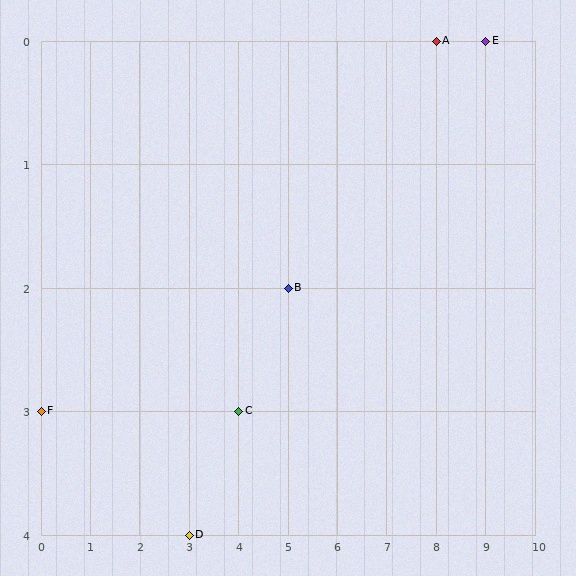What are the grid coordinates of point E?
Point E is at grid coordinates (9, 0).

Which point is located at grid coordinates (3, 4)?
Point D is at (3, 4).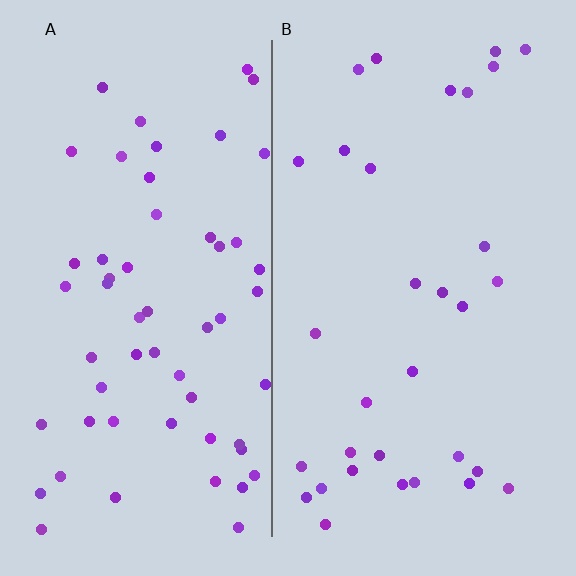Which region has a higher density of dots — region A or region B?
A (the left).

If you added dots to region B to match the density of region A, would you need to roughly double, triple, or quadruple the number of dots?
Approximately double.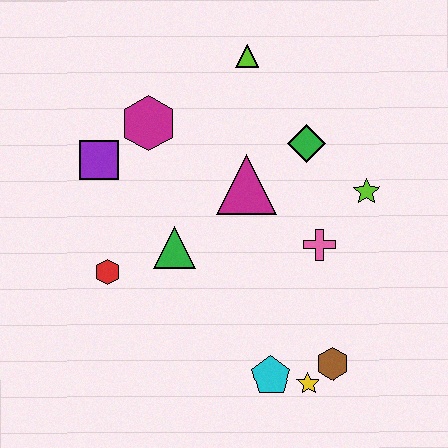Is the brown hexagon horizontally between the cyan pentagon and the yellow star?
No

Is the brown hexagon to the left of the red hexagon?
No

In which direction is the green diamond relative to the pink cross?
The green diamond is above the pink cross.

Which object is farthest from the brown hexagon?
The lime triangle is farthest from the brown hexagon.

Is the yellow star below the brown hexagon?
Yes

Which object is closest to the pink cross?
The lime star is closest to the pink cross.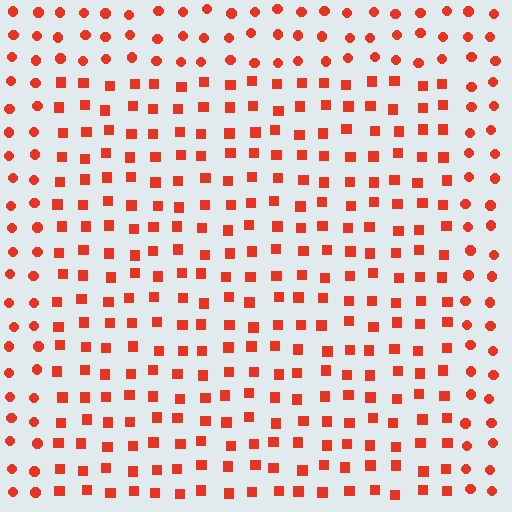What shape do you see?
I see a rectangle.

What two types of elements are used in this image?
The image uses squares inside the rectangle region and circles outside it.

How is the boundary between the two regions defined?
The boundary is defined by a change in element shape: squares inside vs. circles outside. All elements share the same color and spacing.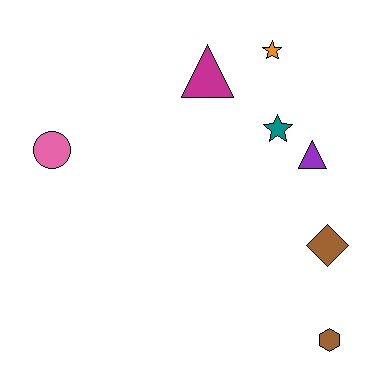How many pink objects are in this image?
There is 1 pink object.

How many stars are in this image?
There are 2 stars.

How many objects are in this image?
There are 7 objects.